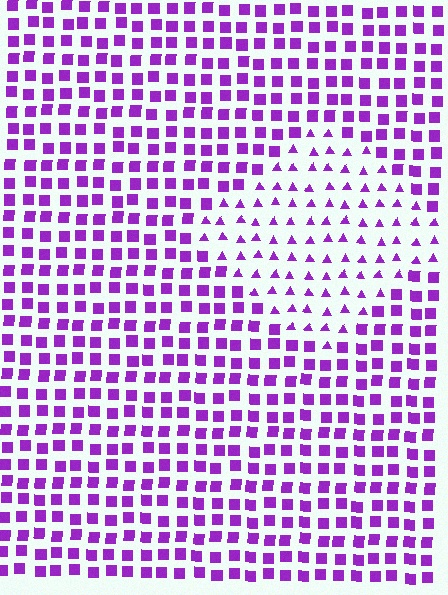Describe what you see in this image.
The image is filled with small purple elements arranged in a uniform grid. A diamond-shaped region contains triangles, while the surrounding area contains squares. The boundary is defined purely by the change in element shape.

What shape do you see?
I see a diamond.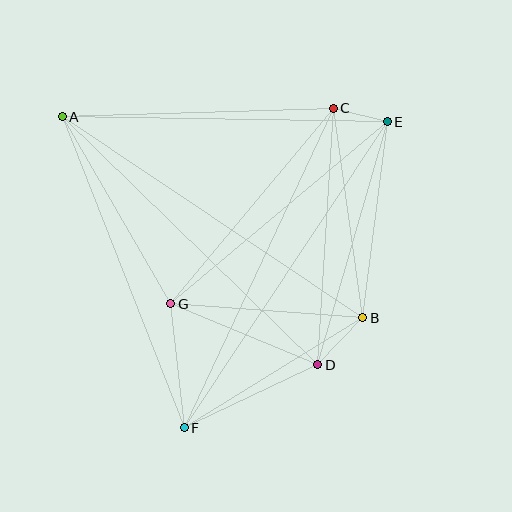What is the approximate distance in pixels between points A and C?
The distance between A and C is approximately 271 pixels.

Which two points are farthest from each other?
Points E and F are farthest from each other.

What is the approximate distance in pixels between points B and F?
The distance between B and F is approximately 210 pixels.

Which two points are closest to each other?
Points C and E are closest to each other.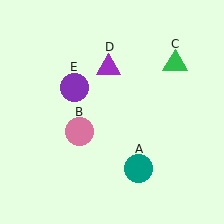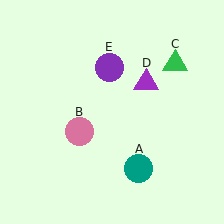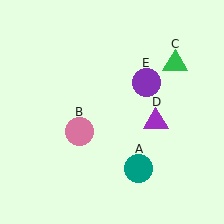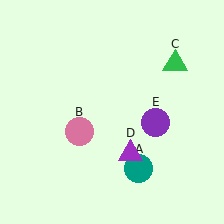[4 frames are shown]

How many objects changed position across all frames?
2 objects changed position: purple triangle (object D), purple circle (object E).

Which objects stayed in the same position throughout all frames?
Teal circle (object A) and pink circle (object B) and green triangle (object C) remained stationary.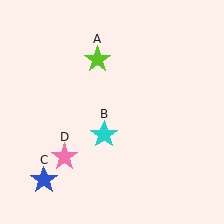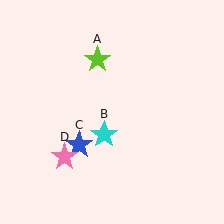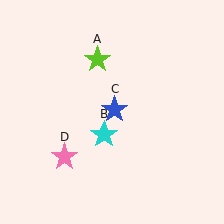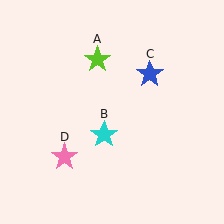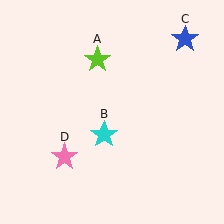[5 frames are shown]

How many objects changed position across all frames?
1 object changed position: blue star (object C).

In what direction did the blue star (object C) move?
The blue star (object C) moved up and to the right.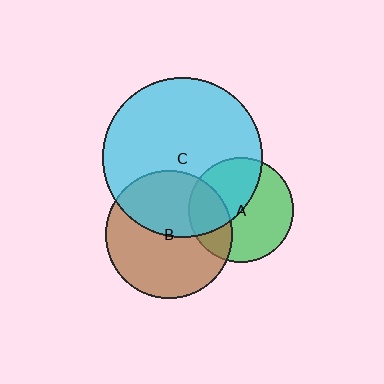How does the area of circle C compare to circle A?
Approximately 2.3 times.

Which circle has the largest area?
Circle C (cyan).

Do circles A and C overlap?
Yes.